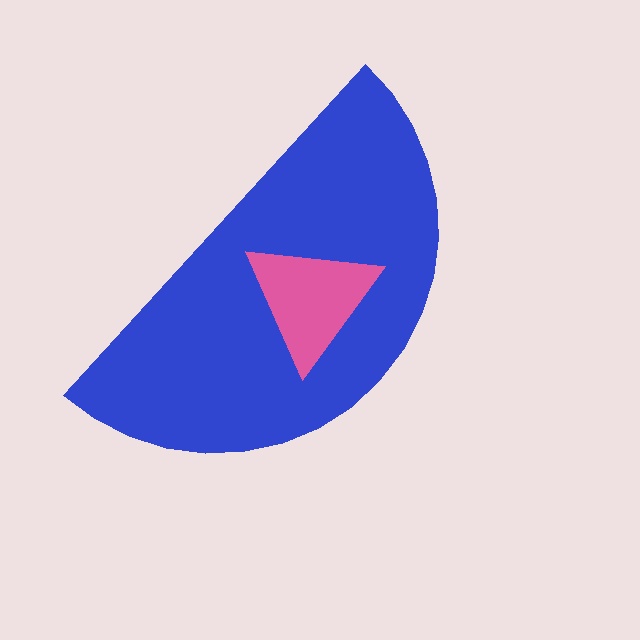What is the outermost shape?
The blue semicircle.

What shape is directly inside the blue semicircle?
The pink triangle.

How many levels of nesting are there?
2.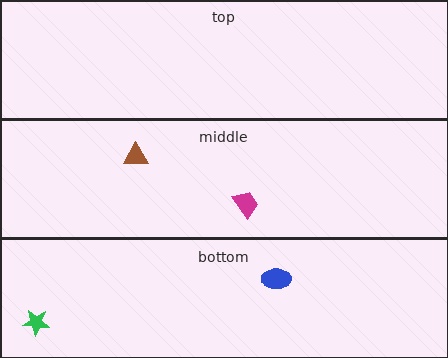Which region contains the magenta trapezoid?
The middle region.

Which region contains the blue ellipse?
The bottom region.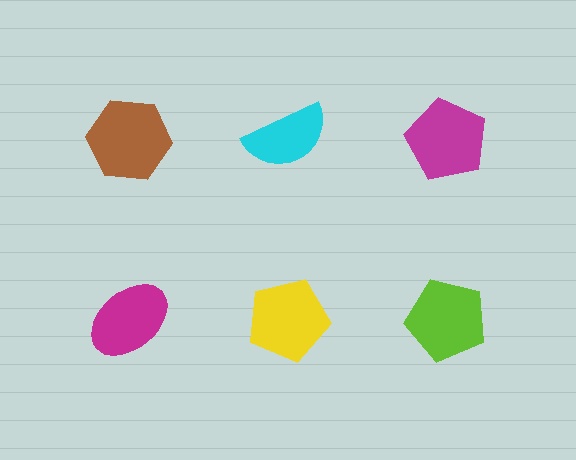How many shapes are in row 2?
3 shapes.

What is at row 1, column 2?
A cyan semicircle.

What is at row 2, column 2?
A yellow pentagon.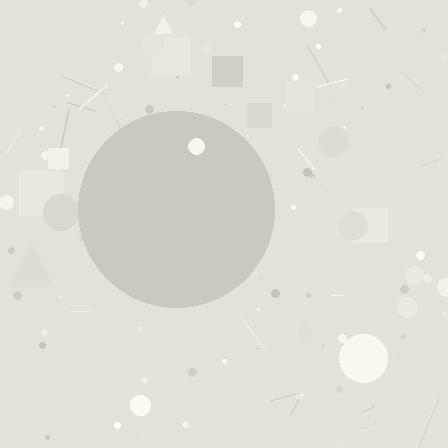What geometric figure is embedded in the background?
A circle is embedded in the background.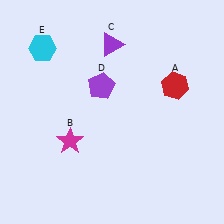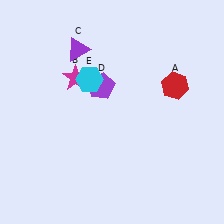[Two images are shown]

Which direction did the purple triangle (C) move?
The purple triangle (C) moved left.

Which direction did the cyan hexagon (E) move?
The cyan hexagon (E) moved right.